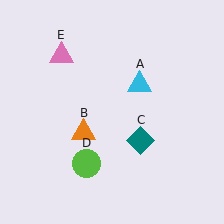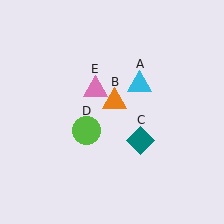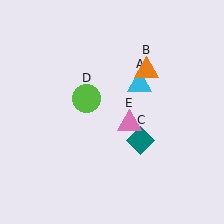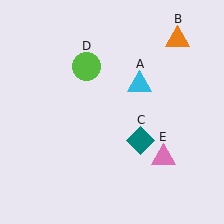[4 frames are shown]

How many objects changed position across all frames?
3 objects changed position: orange triangle (object B), lime circle (object D), pink triangle (object E).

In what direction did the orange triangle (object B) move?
The orange triangle (object B) moved up and to the right.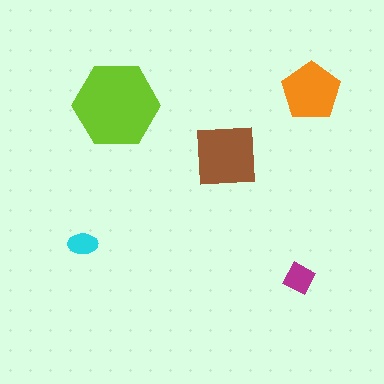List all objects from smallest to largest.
The cyan ellipse, the magenta diamond, the orange pentagon, the brown square, the lime hexagon.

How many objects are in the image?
There are 5 objects in the image.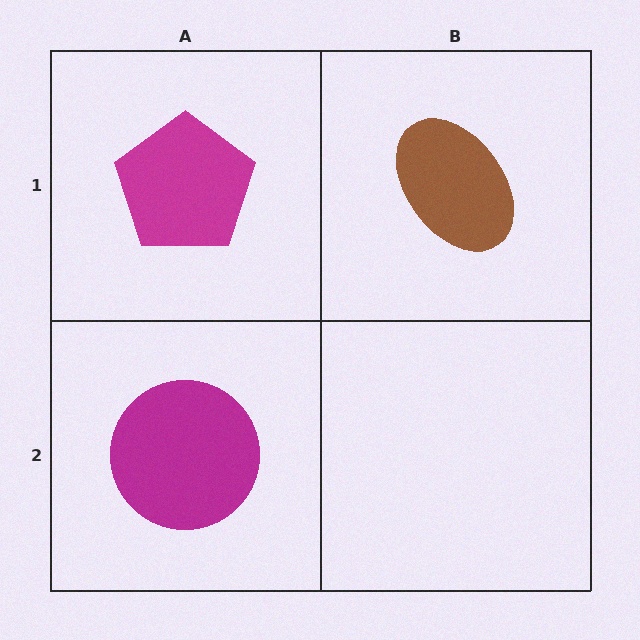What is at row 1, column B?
A brown ellipse.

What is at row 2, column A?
A magenta circle.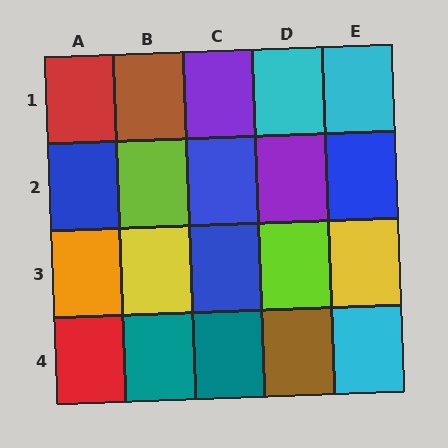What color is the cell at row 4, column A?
Red.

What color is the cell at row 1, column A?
Red.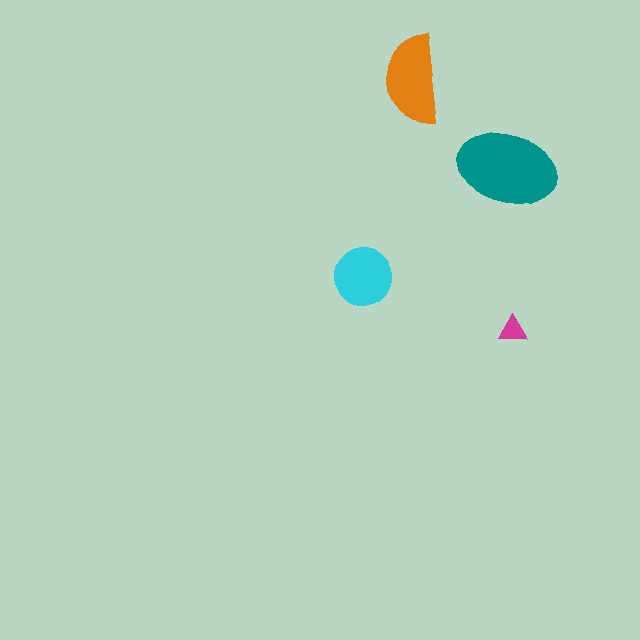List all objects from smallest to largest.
The magenta triangle, the cyan circle, the orange semicircle, the teal ellipse.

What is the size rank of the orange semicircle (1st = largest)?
2nd.